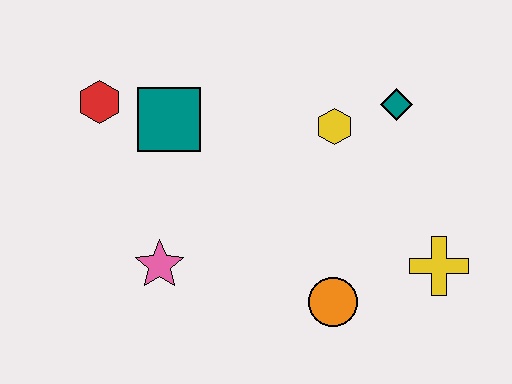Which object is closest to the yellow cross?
The orange circle is closest to the yellow cross.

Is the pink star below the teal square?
Yes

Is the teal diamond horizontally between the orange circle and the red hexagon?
No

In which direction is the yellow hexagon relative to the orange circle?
The yellow hexagon is above the orange circle.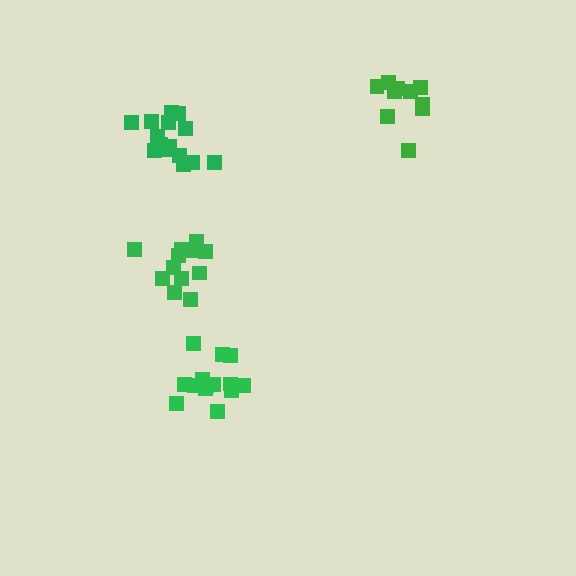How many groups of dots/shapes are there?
There are 4 groups.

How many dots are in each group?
Group 1: 11 dots, Group 2: 15 dots, Group 3: 14 dots, Group 4: 12 dots (52 total).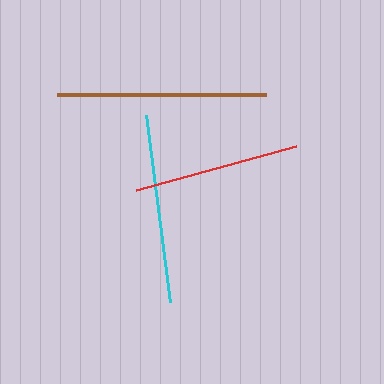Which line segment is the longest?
The brown line is the longest at approximately 209 pixels.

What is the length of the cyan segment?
The cyan segment is approximately 189 pixels long.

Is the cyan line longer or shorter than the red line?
The cyan line is longer than the red line.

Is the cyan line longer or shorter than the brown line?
The brown line is longer than the cyan line.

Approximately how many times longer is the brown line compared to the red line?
The brown line is approximately 1.3 times the length of the red line.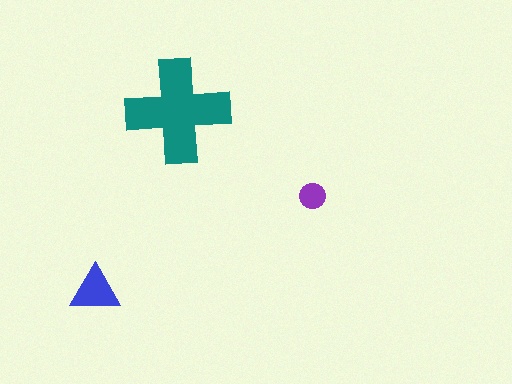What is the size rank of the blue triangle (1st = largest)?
2nd.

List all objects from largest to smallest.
The teal cross, the blue triangle, the purple circle.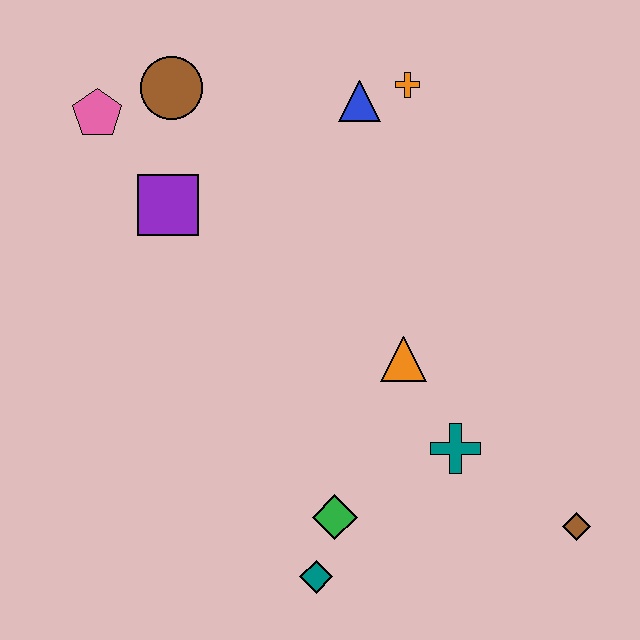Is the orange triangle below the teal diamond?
No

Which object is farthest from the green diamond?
The pink pentagon is farthest from the green diamond.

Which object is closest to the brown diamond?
The teal cross is closest to the brown diamond.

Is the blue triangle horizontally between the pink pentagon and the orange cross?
Yes